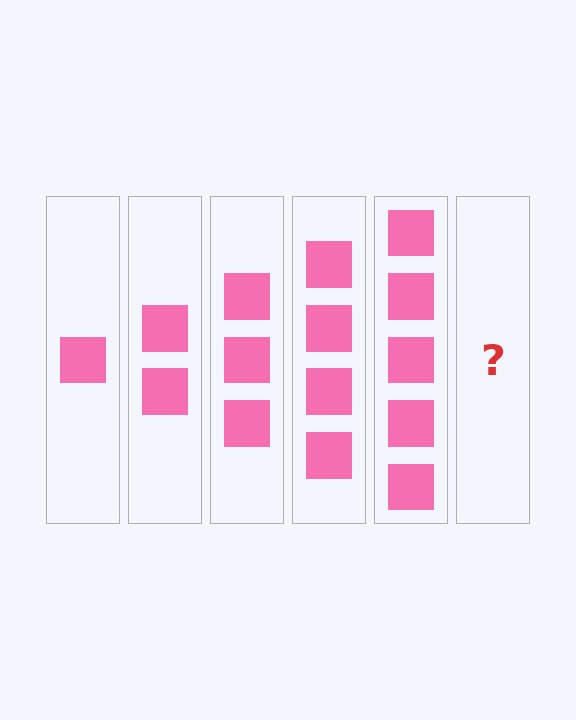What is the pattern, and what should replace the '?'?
The pattern is that each step adds one more square. The '?' should be 6 squares.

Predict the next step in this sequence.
The next step is 6 squares.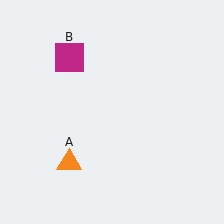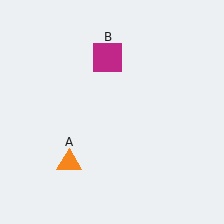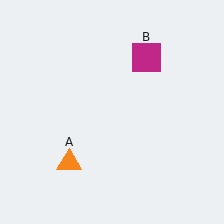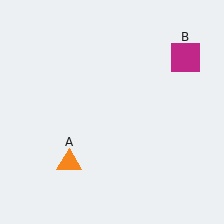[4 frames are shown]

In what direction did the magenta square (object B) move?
The magenta square (object B) moved right.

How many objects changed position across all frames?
1 object changed position: magenta square (object B).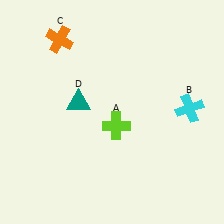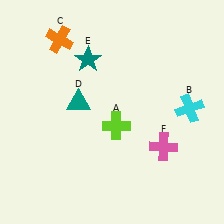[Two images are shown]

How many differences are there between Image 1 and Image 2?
There are 2 differences between the two images.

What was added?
A teal star (E), a pink cross (F) were added in Image 2.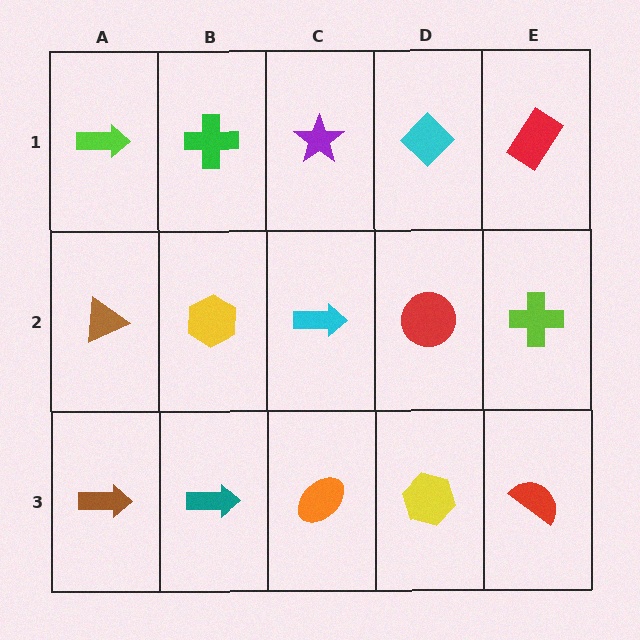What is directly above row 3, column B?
A yellow hexagon.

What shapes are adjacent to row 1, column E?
A lime cross (row 2, column E), a cyan diamond (row 1, column D).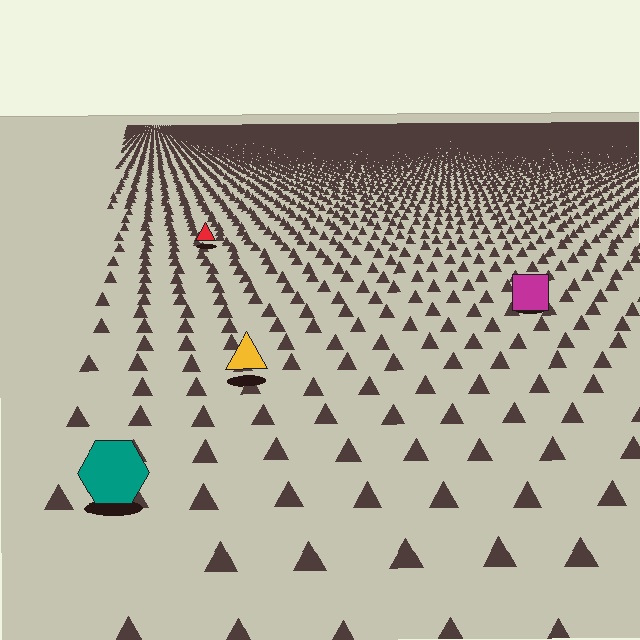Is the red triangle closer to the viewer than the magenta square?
No. The magenta square is closer — you can tell from the texture gradient: the ground texture is coarser near it.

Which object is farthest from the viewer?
The red triangle is farthest from the viewer. It appears smaller and the ground texture around it is denser.